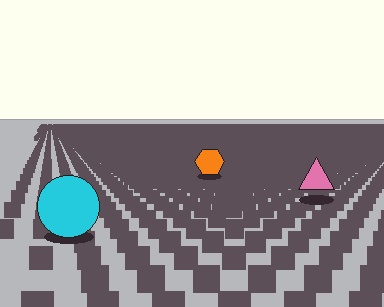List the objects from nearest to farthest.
From nearest to farthest: the cyan circle, the pink triangle, the orange hexagon.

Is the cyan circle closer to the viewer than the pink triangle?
Yes. The cyan circle is closer — you can tell from the texture gradient: the ground texture is coarser near it.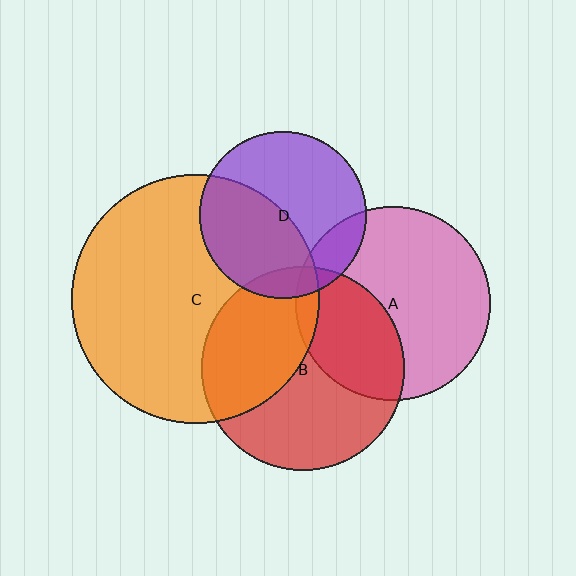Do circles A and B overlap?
Yes.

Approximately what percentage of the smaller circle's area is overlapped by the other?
Approximately 35%.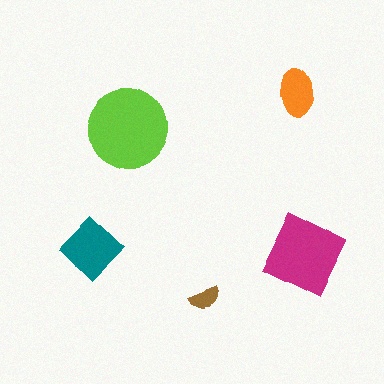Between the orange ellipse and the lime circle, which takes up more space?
The lime circle.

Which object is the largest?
The lime circle.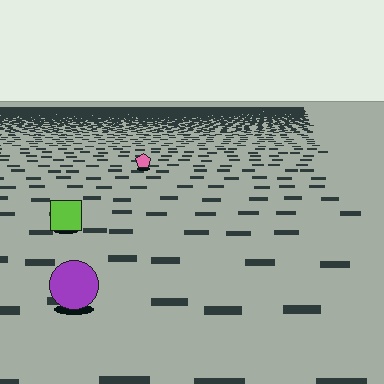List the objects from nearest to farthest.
From nearest to farthest: the purple circle, the lime square, the pink pentagon.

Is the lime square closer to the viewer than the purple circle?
No. The purple circle is closer — you can tell from the texture gradient: the ground texture is coarser near it.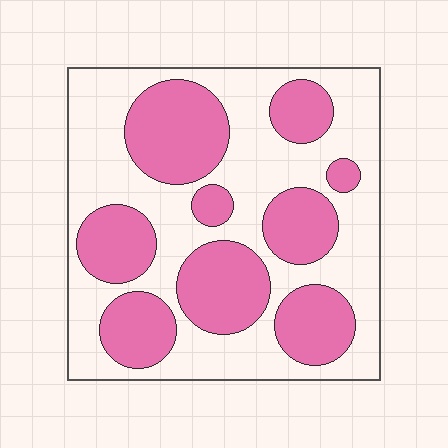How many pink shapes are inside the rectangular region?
9.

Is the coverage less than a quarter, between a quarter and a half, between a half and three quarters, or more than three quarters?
Between a quarter and a half.